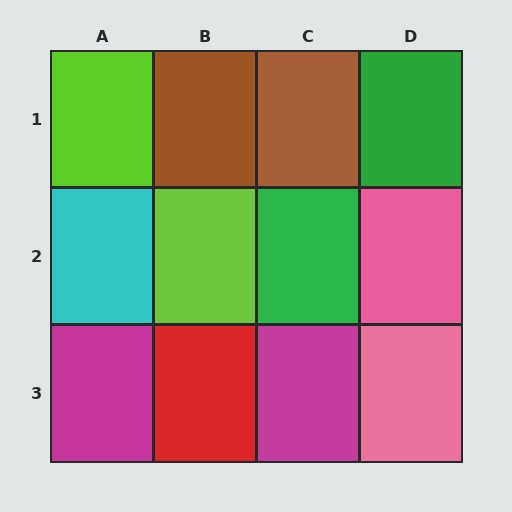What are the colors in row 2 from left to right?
Cyan, lime, green, pink.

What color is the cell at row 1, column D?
Green.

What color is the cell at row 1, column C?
Brown.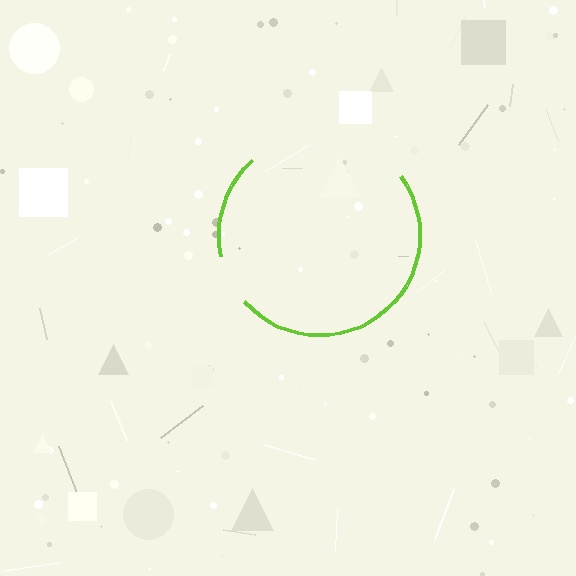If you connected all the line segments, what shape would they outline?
They would outline a circle.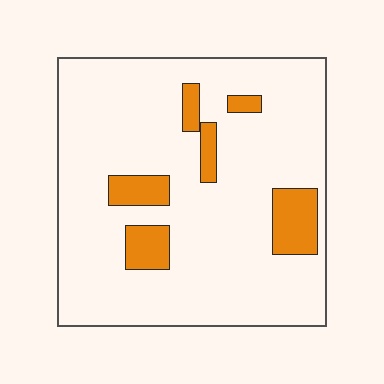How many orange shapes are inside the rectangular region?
6.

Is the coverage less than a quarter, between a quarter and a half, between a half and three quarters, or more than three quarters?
Less than a quarter.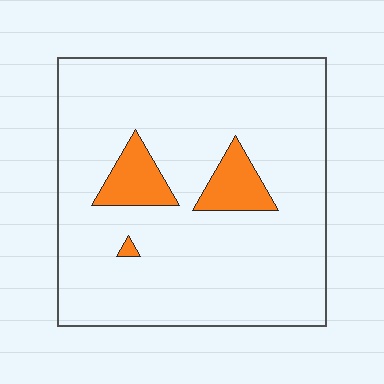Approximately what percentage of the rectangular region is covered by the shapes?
Approximately 10%.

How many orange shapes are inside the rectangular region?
3.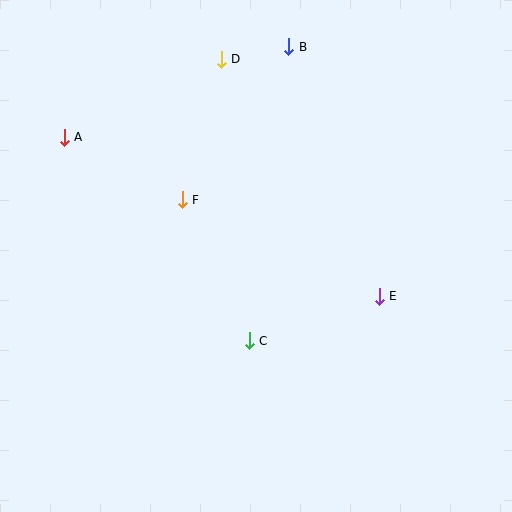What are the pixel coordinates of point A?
Point A is at (64, 137).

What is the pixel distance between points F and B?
The distance between F and B is 186 pixels.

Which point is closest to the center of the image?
Point C at (249, 341) is closest to the center.